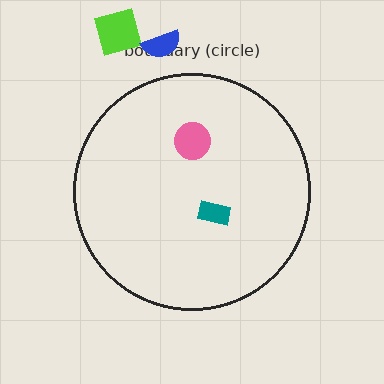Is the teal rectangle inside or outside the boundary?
Inside.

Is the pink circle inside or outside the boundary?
Inside.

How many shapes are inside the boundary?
2 inside, 2 outside.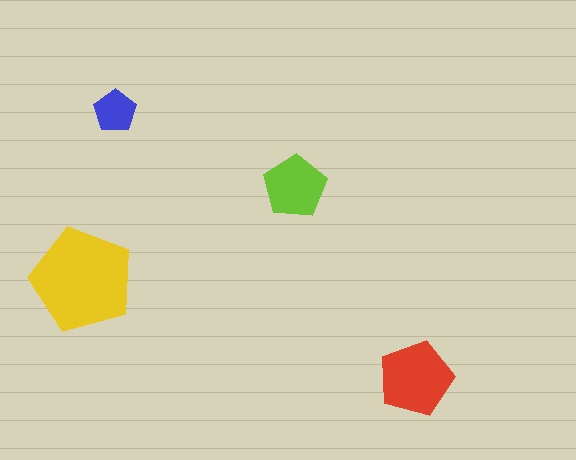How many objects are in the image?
There are 4 objects in the image.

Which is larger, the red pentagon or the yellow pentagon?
The yellow one.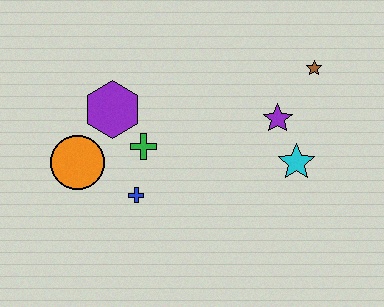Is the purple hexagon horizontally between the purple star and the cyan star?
No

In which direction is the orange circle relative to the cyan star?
The orange circle is to the left of the cyan star.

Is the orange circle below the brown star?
Yes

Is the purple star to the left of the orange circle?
No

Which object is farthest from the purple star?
The orange circle is farthest from the purple star.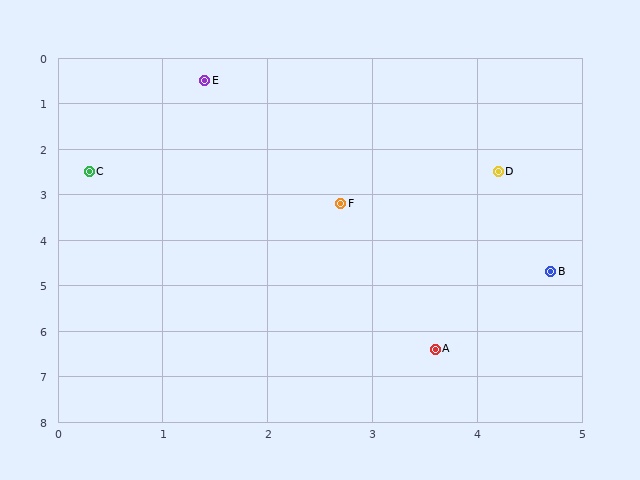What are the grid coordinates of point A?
Point A is at approximately (3.6, 6.4).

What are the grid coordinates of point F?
Point F is at approximately (2.7, 3.2).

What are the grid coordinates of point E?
Point E is at approximately (1.4, 0.5).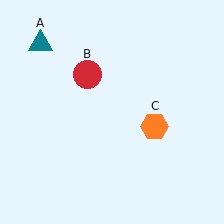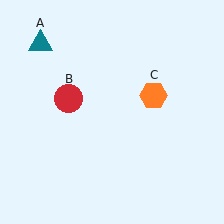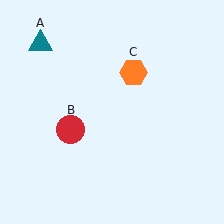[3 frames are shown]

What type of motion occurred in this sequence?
The red circle (object B), orange hexagon (object C) rotated counterclockwise around the center of the scene.